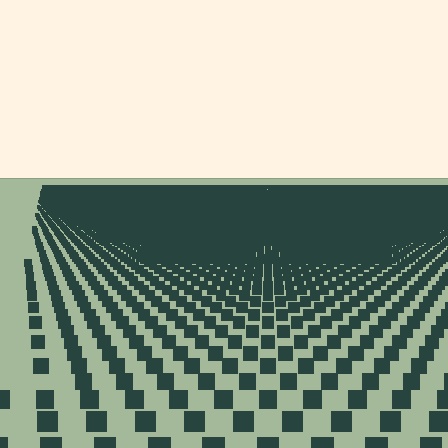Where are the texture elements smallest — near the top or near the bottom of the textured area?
Near the top.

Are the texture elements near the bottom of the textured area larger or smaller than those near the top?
Larger. Near the bottom, elements are closer to the viewer and appear at a bigger on-screen size.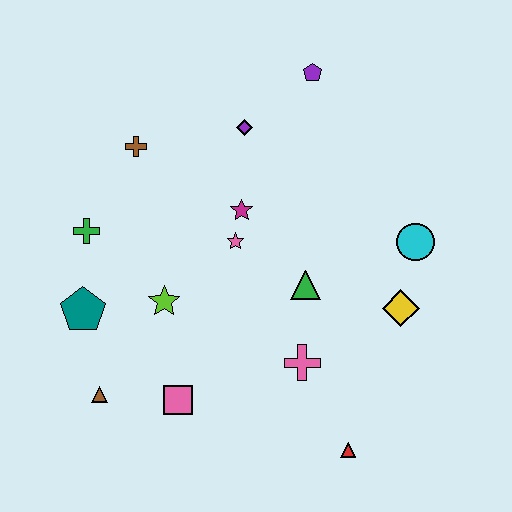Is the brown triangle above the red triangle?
Yes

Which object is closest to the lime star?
The teal pentagon is closest to the lime star.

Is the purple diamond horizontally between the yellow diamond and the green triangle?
No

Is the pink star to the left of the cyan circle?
Yes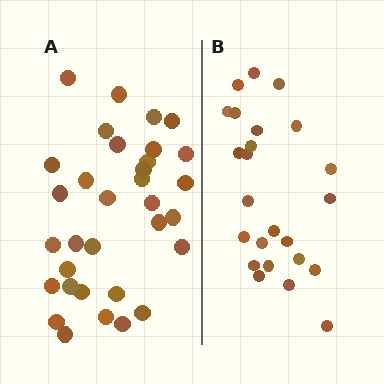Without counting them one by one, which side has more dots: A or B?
Region A (the left region) has more dots.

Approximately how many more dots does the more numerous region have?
Region A has roughly 8 or so more dots than region B.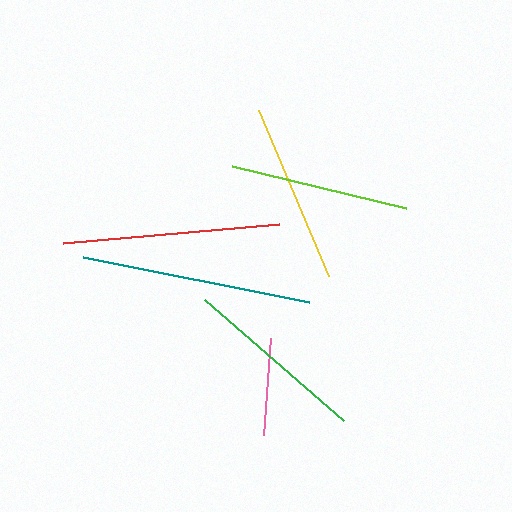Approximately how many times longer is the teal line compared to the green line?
The teal line is approximately 1.2 times the length of the green line.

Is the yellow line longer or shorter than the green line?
The green line is longer than the yellow line.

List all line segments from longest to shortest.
From longest to shortest: teal, red, green, yellow, lime, pink.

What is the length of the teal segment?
The teal segment is approximately 230 pixels long.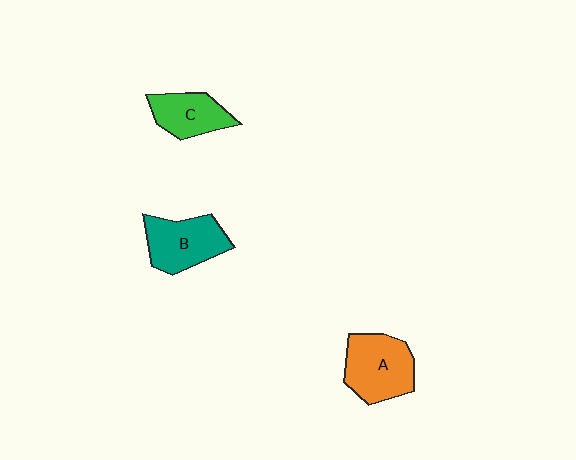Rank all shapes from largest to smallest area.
From largest to smallest: A (orange), B (teal), C (green).